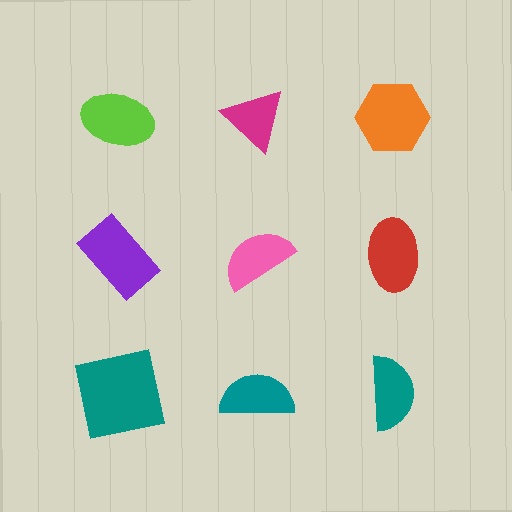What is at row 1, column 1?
A lime ellipse.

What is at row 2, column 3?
A red ellipse.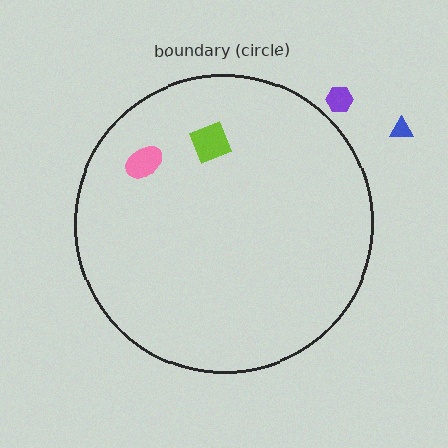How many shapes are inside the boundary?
2 inside, 2 outside.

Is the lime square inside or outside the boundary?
Inside.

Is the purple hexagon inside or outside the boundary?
Outside.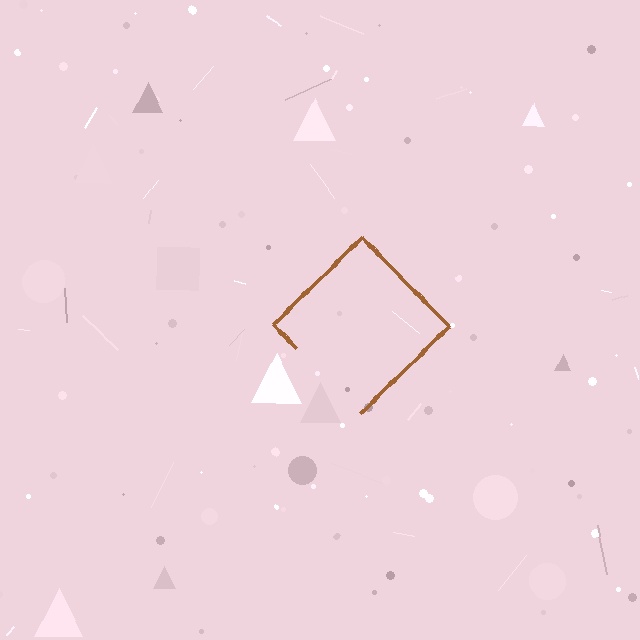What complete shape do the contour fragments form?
The contour fragments form a diamond.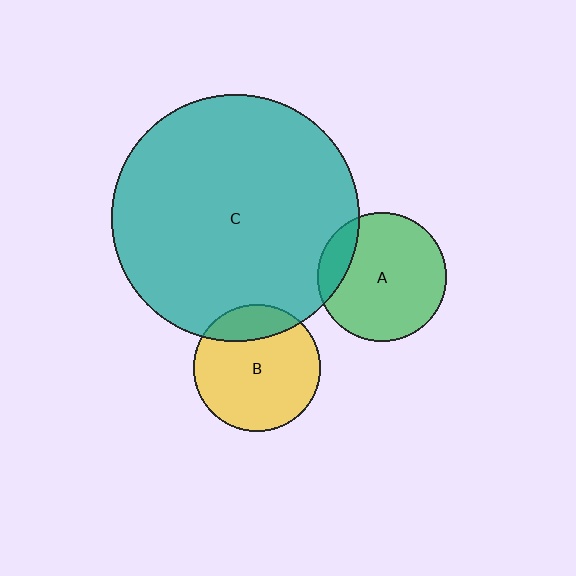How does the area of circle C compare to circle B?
Approximately 3.8 times.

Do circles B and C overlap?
Yes.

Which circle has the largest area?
Circle C (teal).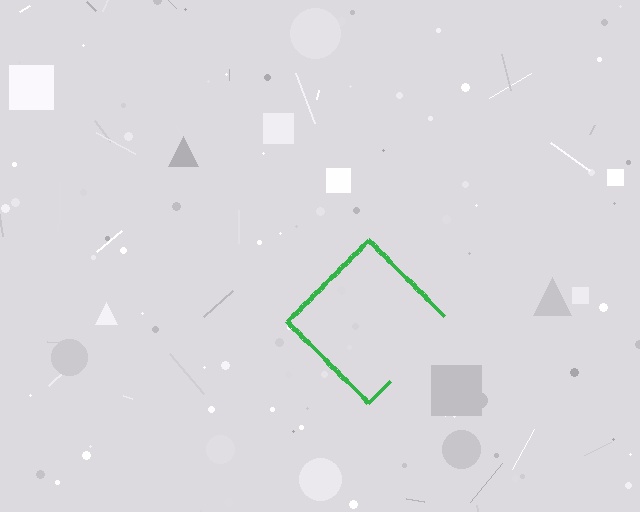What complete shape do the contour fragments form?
The contour fragments form a diamond.